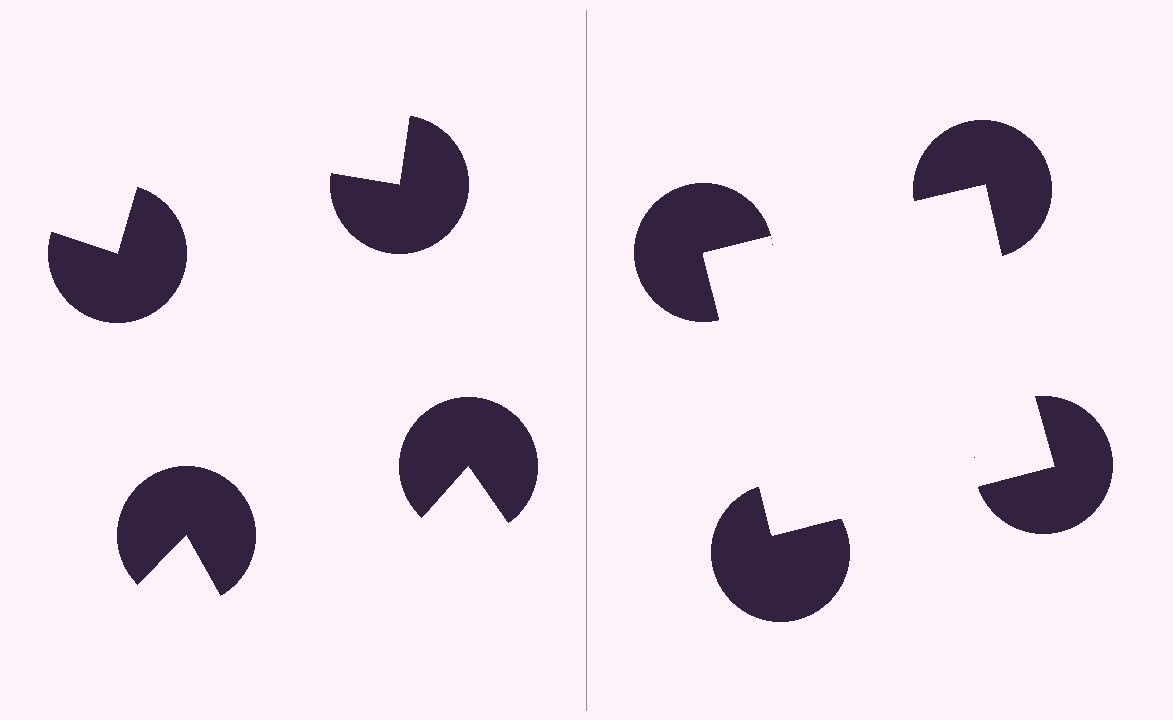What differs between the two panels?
The pac-man discs are positioned identically on both sides; only the wedge orientations differ. On the right they align to a square; on the left they are misaligned.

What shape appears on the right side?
An illusory square.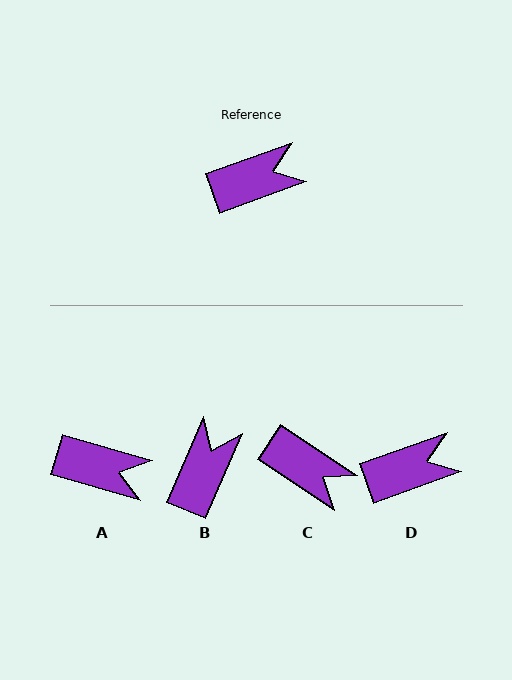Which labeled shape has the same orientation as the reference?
D.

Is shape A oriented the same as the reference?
No, it is off by about 36 degrees.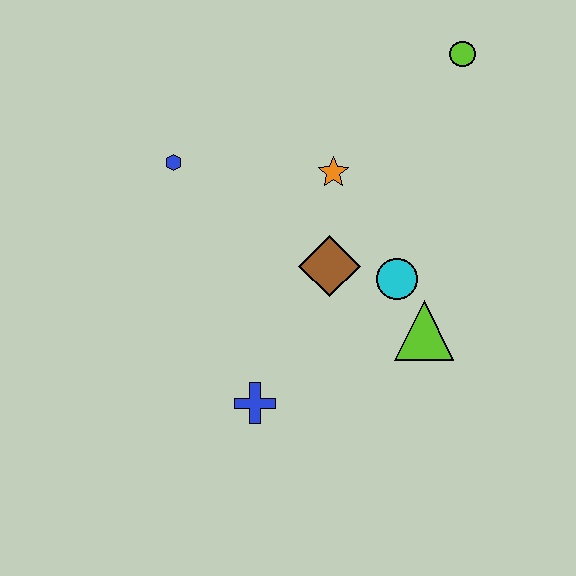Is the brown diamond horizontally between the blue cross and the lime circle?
Yes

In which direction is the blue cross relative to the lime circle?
The blue cross is below the lime circle.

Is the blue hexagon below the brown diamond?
No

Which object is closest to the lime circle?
The orange star is closest to the lime circle.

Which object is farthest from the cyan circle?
The blue hexagon is farthest from the cyan circle.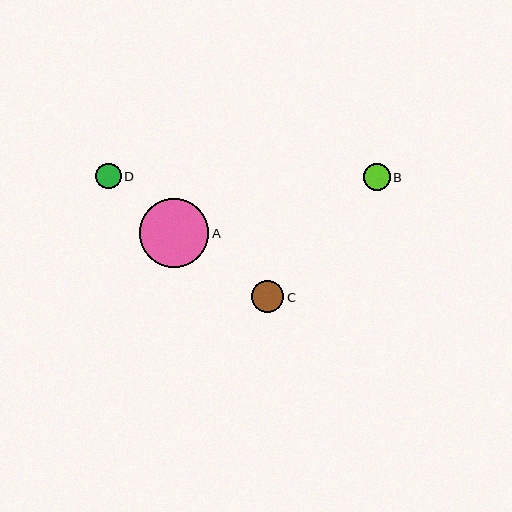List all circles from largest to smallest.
From largest to smallest: A, C, B, D.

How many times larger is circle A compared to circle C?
Circle A is approximately 2.2 times the size of circle C.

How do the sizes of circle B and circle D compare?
Circle B and circle D are approximately the same size.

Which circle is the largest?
Circle A is the largest with a size of approximately 69 pixels.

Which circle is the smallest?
Circle D is the smallest with a size of approximately 26 pixels.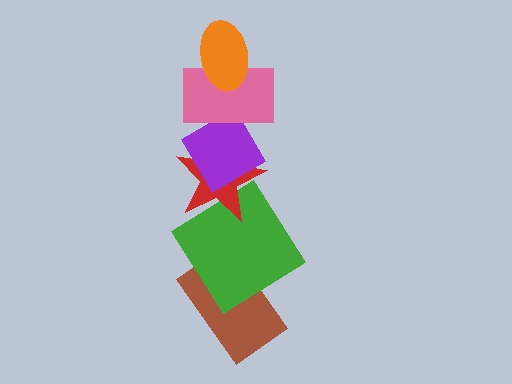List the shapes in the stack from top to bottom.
From top to bottom: the orange ellipse, the pink rectangle, the purple diamond, the red star, the green diamond, the brown rectangle.